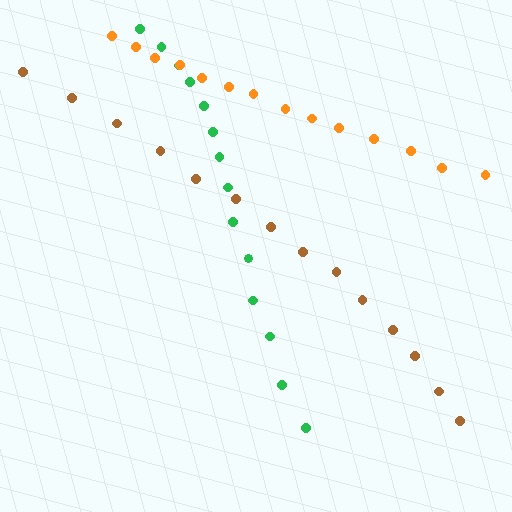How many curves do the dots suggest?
There are 3 distinct paths.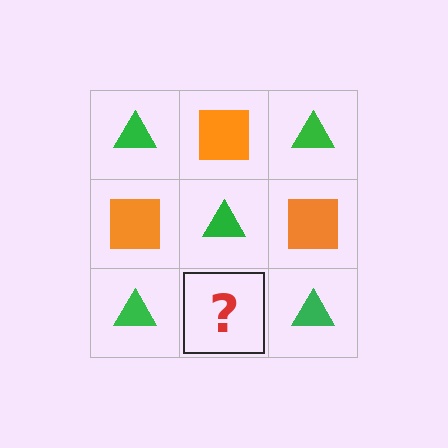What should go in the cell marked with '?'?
The missing cell should contain an orange square.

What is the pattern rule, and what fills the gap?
The rule is that it alternates green triangle and orange square in a checkerboard pattern. The gap should be filled with an orange square.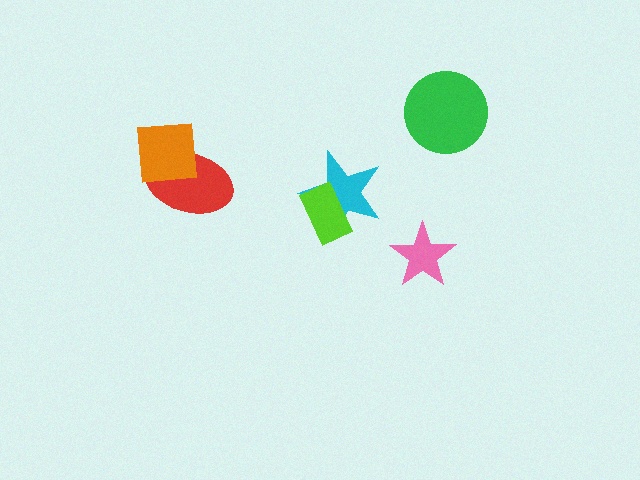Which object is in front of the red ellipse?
The orange square is in front of the red ellipse.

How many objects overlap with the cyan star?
1 object overlaps with the cyan star.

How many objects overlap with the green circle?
0 objects overlap with the green circle.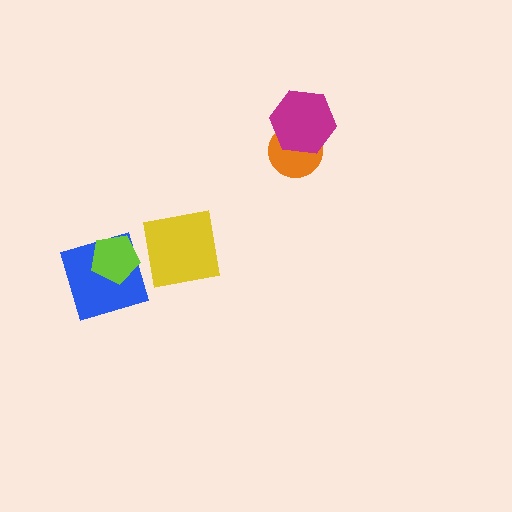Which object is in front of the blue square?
The lime pentagon is in front of the blue square.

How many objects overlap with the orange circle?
1 object overlaps with the orange circle.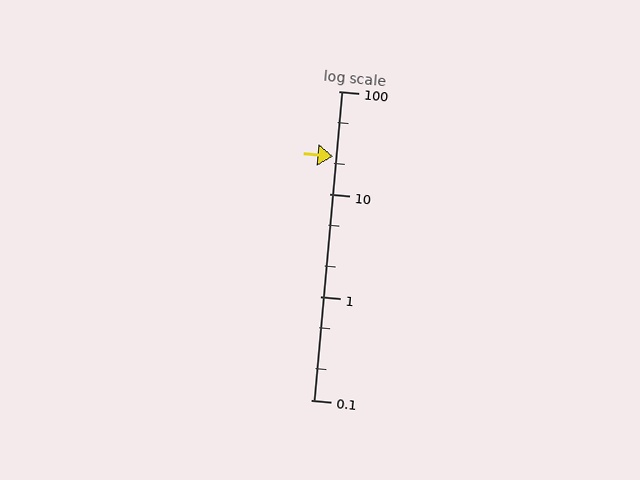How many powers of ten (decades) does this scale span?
The scale spans 3 decades, from 0.1 to 100.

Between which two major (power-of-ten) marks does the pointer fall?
The pointer is between 10 and 100.